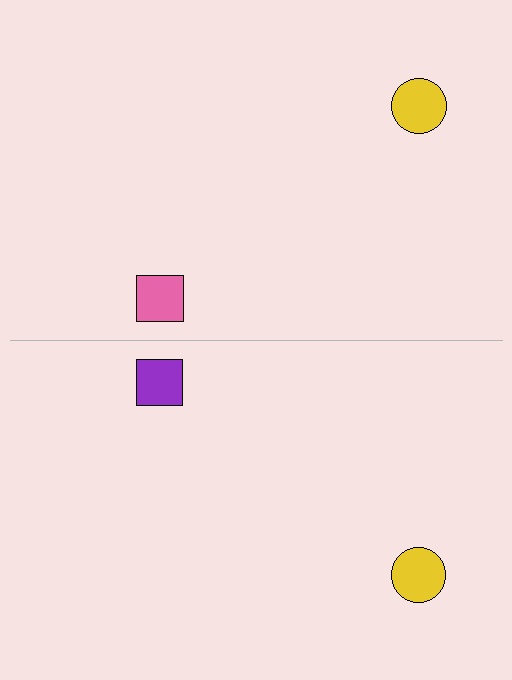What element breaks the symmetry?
The purple square on the bottom side breaks the symmetry — its mirror counterpart is pink.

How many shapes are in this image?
There are 4 shapes in this image.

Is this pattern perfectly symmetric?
No, the pattern is not perfectly symmetric. The purple square on the bottom side breaks the symmetry — its mirror counterpart is pink.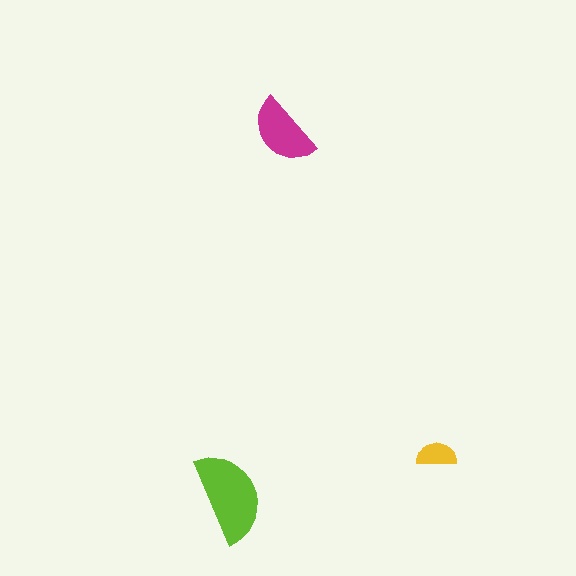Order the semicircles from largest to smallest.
the lime one, the magenta one, the yellow one.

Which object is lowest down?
The lime semicircle is bottommost.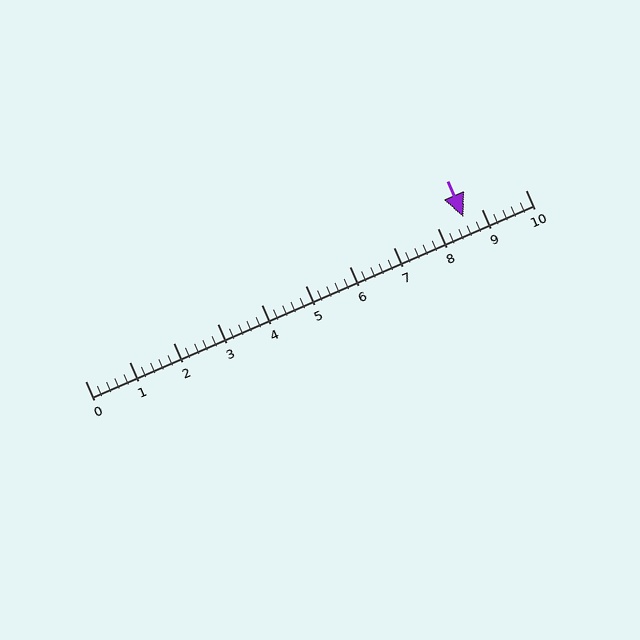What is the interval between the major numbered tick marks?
The major tick marks are spaced 1 units apart.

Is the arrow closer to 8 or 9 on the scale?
The arrow is closer to 9.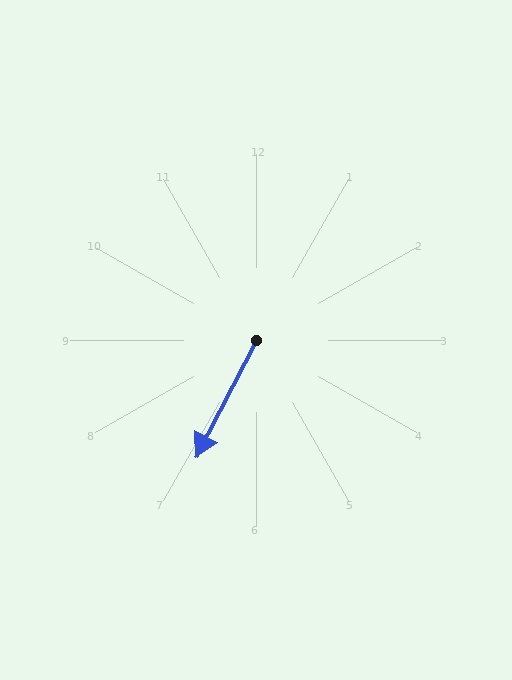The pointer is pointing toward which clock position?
Roughly 7 o'clock.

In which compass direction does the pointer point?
Southwest.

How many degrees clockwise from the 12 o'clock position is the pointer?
Approximately 207 degrees.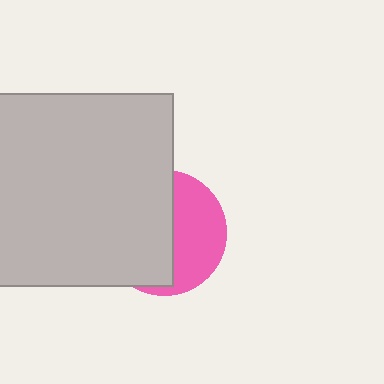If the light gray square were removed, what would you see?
You would see the complete pink circle.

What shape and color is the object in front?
The object in front is a light gray square.